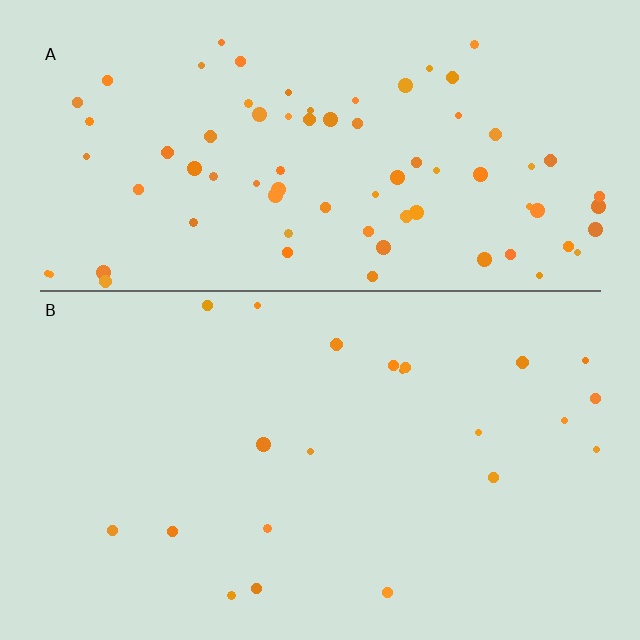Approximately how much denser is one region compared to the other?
Approximately 3.6× — region A over region B.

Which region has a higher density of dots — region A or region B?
A (the top).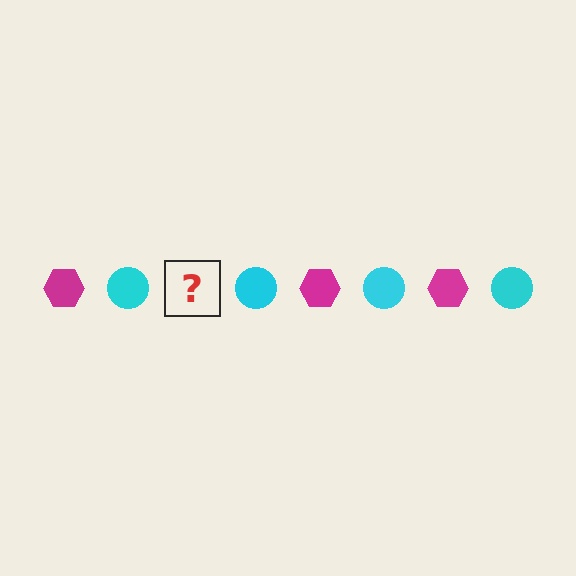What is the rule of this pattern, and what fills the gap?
The rule is that the pattern alternates between magenta hexagon and cyan circle. The gap should be filled with a magenta hexagon.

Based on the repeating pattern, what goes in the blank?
The blank should be a magenta hexagon.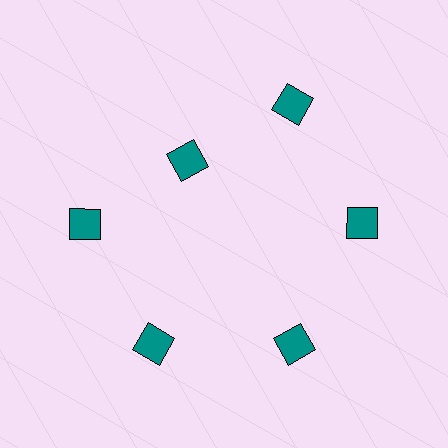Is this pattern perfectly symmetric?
No. The 6 teal diamonds are arranged in a ring, but one element near the 11 o'clock position is pulled inward toward the center, breaking the 6-fold rotational symmetry.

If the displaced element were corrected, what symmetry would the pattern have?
It would have 6-fold rotational symmetry — the pattern would map onto itself every 60 degrees.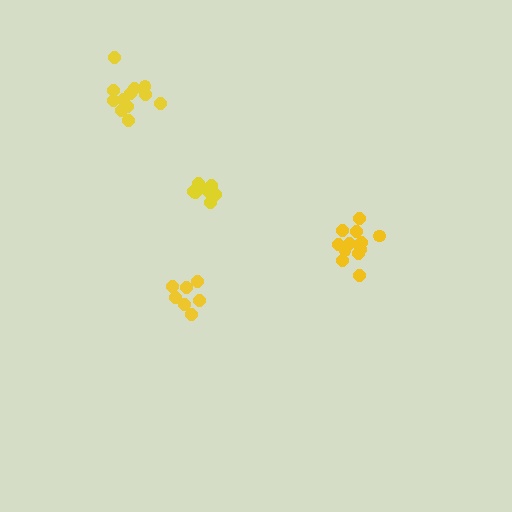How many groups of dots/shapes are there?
There are 4 groups.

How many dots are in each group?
Group 1: 12 dots, Group 2: 10 dots, Group 3: 12 dots, Group 4: 7 dots (41 total).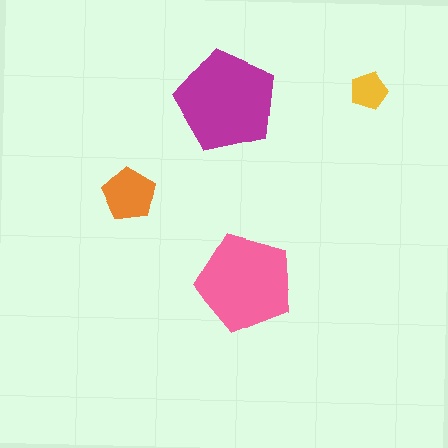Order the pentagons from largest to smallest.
the magenta one, the pink one, the orange one, the yellow one.